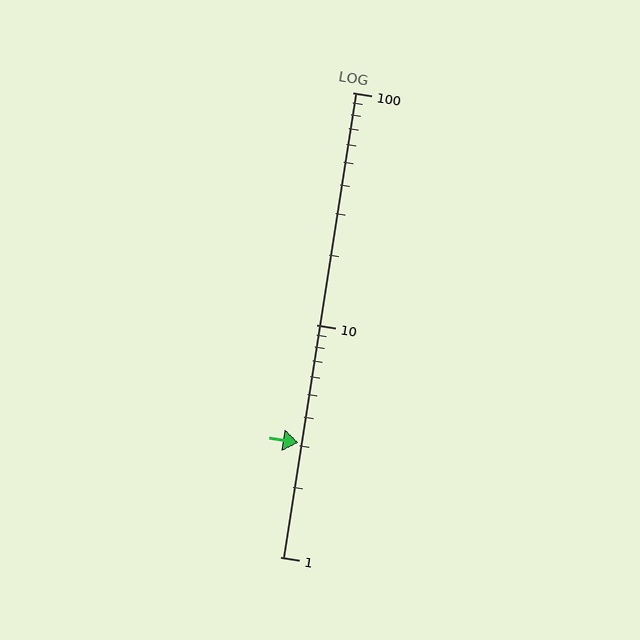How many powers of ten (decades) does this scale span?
The scale spans 2 decades, from 1 to 100.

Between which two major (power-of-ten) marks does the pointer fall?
The pointer is between 1 and 10.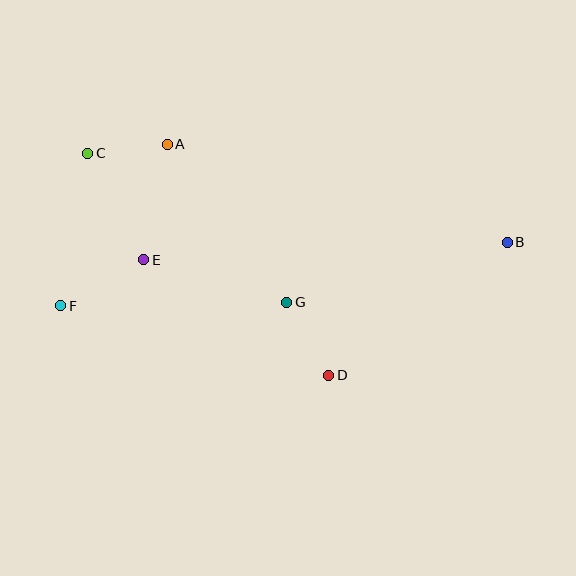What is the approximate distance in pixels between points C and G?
The distance between C and G is approximately 248 pixels.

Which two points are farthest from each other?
Points B and F are farthest from each other.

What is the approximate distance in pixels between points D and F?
The distance between D and F is approximately 277 pixels.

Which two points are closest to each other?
Points A and C are closest to each other.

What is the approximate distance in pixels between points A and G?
The distance between A and G is approximately 198 pixels.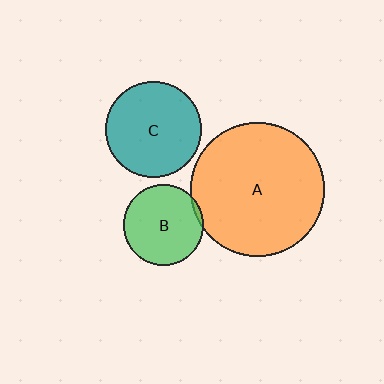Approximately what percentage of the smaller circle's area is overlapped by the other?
Approximately 5%.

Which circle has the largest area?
Circle A (orange).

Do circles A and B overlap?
Yes.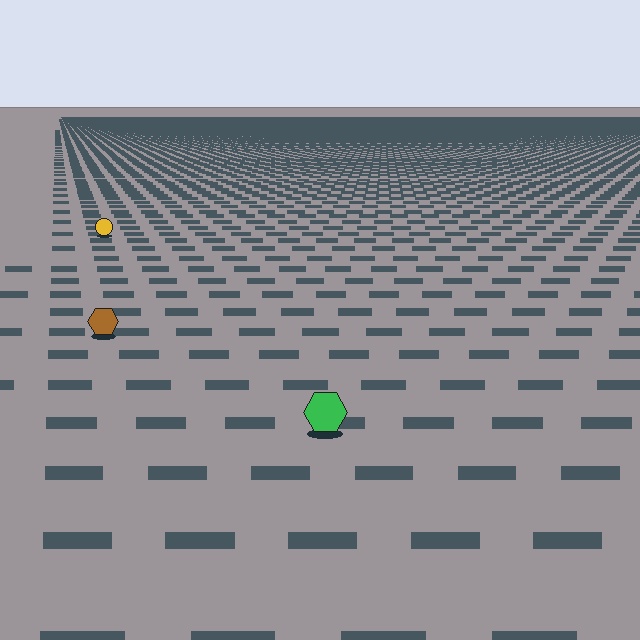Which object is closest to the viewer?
The green hexagon is closest. The texture marks near it are larger and more spread out.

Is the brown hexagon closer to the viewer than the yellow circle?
Yes. The brown hexagon is closer — you can tell from the texture gradient: the ground texture is coarser near it.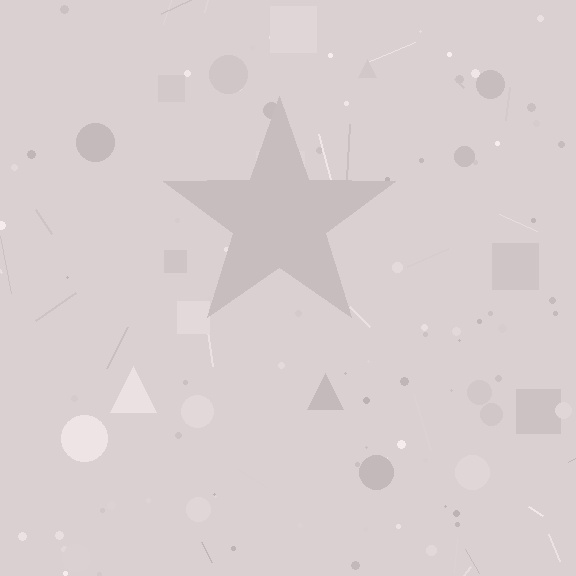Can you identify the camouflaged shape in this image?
The camouflaged shape is a star.